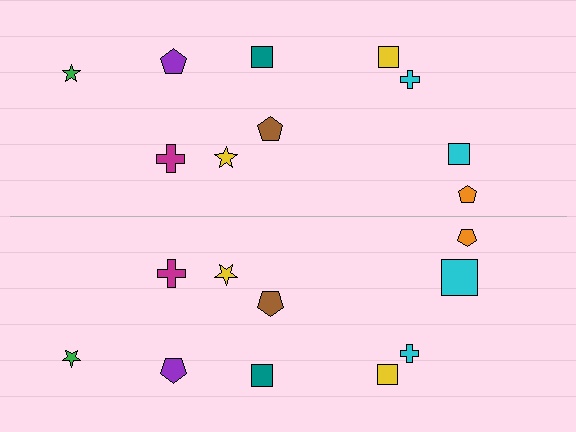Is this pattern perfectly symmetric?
No, the pattern is not perfectly symmetric. The cyan square on the bottom side has a different size than its mirror counterpart.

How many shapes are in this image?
There are 20 shapes in this image.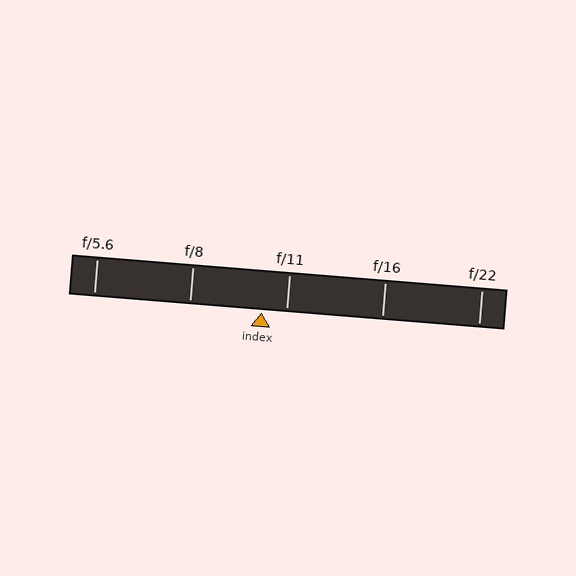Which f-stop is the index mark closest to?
The index mark is closest to f/11.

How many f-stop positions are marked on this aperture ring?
There are 5 f-stop positions marked.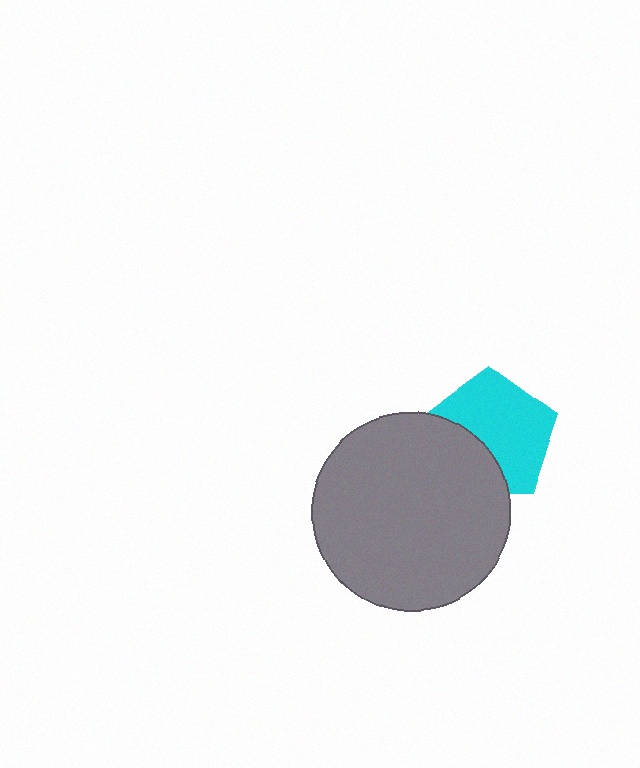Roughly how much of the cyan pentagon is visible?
Most of it is visible (roughly 65%).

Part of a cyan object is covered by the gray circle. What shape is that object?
It is a pentagon.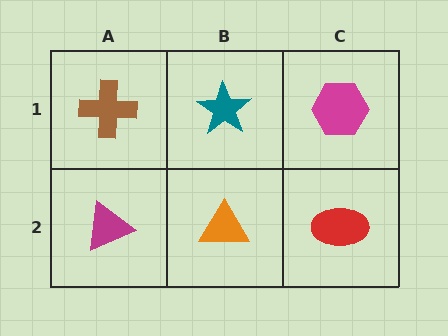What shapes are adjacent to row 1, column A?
A magenta triangle (row 2, column A), a teal star (row 1, column B).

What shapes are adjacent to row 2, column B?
A teal star (row 1, column B), a magenta triangle (row 2, column A), a red ellipse (row 2, column C).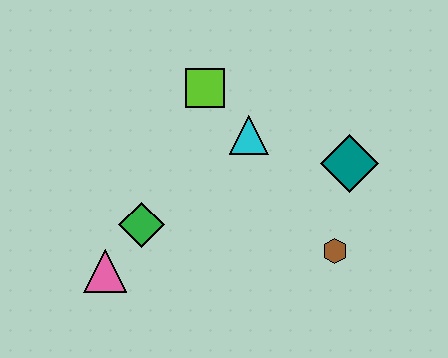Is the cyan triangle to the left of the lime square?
No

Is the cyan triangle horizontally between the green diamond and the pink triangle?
No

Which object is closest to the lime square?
The cyan triangle is closest to the lime square.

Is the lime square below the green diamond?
No